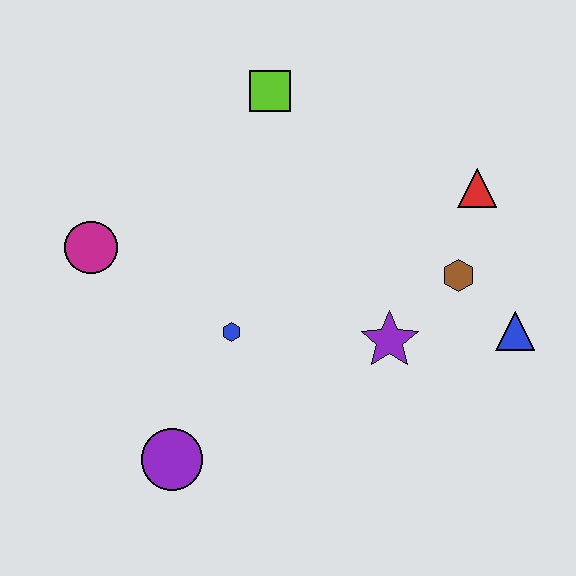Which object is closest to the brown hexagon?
The blue triangle is closest to the brown hexagon.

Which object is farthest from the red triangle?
The purple circle is farthest from the red triangle.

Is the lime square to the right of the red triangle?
No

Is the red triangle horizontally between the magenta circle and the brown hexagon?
No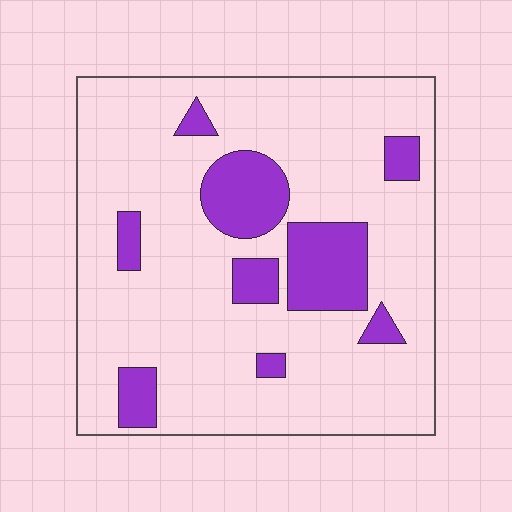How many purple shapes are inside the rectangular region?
9.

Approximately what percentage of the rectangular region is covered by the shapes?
Approximately 20%.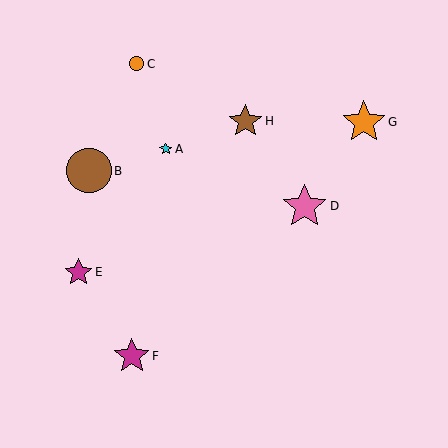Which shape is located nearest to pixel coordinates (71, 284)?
The magenta star (labeled E) at (78, 272) is nearest to that location.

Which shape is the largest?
The pink star (labeled D) is the largest.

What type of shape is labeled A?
Shape A is a cyan star.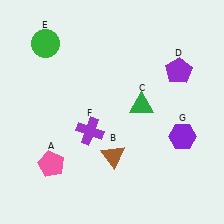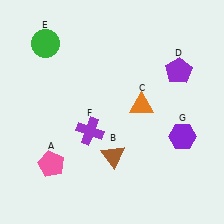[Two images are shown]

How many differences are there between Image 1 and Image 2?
There is 1 difference between the two images.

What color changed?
The triangle (C) changed from green in Image 1 to orange in Image 2.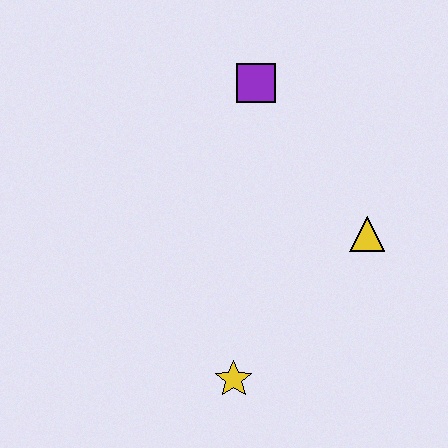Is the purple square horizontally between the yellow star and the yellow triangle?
Yes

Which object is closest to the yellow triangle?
The purple square is closest to the yellow triangle.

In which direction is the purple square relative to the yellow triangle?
The purple square is above the yellow triangle.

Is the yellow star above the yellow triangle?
No